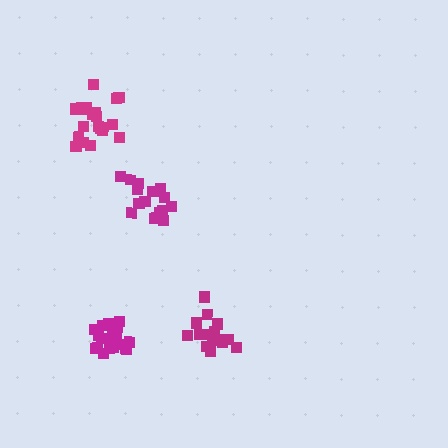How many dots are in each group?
Group 1: 17 dots, Group 2: 16 dots, Group 3: 19 dots, Group 4: 20 dots (72 total).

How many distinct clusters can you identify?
There are 4 distinct clusters.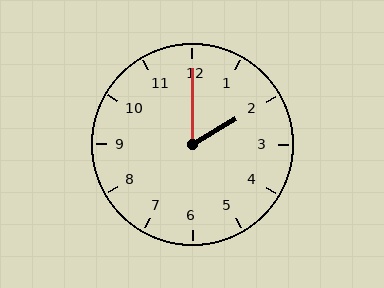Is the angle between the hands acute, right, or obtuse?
It is acute.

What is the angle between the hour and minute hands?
Approximately 60 degrees.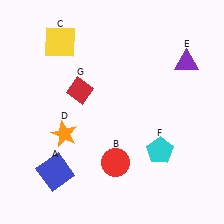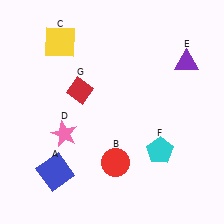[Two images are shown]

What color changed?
The star (D) changed from orange in Image 1 to pink in Image 2.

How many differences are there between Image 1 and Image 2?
There is 1 difference between the two images.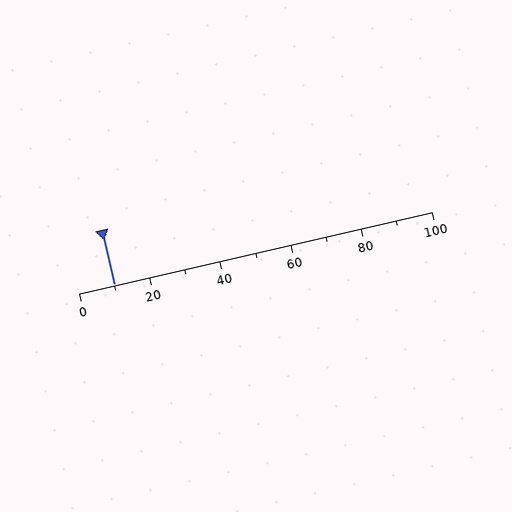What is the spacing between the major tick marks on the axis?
The major ticks are spaced 20 apart.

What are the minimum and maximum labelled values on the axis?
The axis runs from 0 to 100.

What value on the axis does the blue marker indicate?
The marker indicates approximately 10.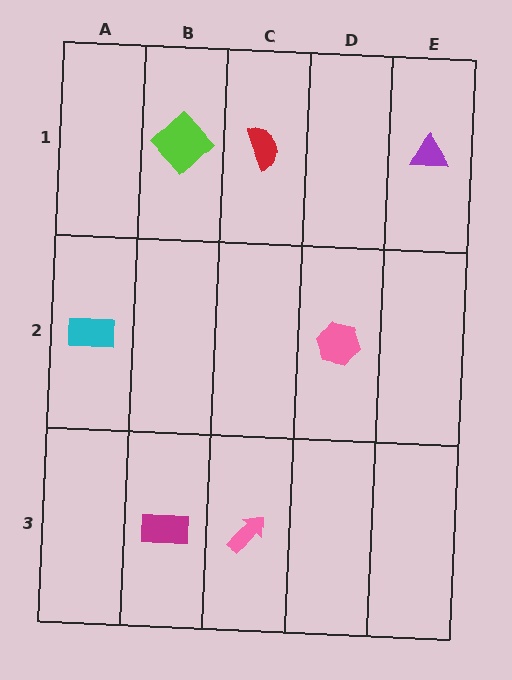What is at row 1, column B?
A lime diamond.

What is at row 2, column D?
A pink hexagon.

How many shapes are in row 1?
3 shapes.